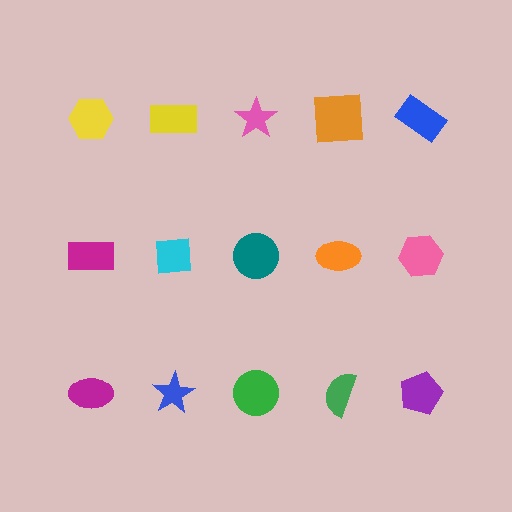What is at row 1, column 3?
A pink star.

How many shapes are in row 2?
5 shapes.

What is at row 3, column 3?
A green circle.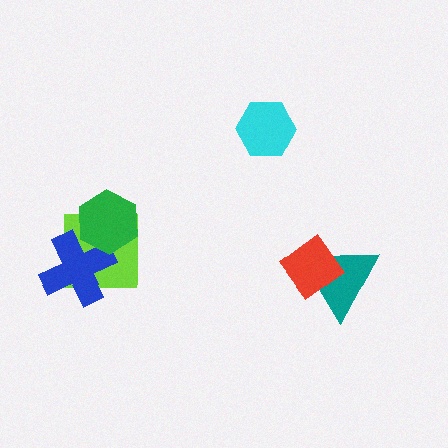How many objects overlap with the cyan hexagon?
0 objects overlap with the cyan hexagon.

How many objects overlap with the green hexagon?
2 objects overlap with the green hexagon.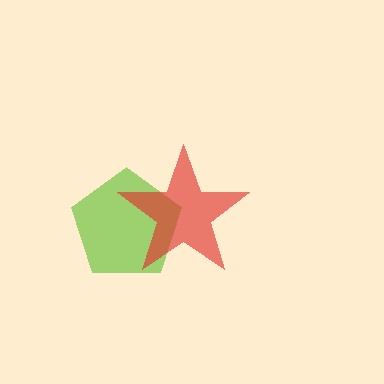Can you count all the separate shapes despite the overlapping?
Yes, there are 2 separate shapes.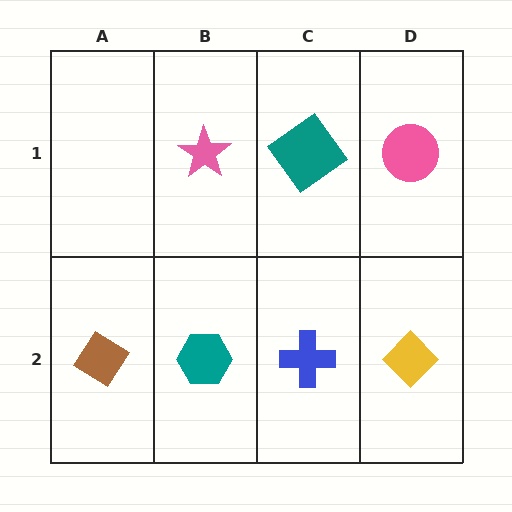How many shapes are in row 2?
4 shapes.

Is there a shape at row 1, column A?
No, that cell is empty.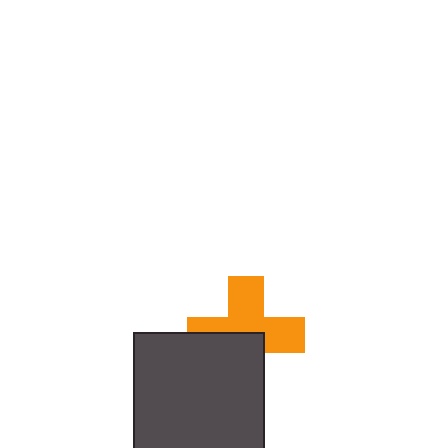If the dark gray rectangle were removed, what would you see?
You would see the complete orange cross.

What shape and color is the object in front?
The object in front is a dark gray rectangle.